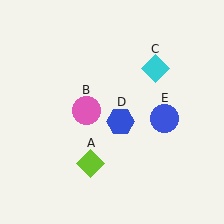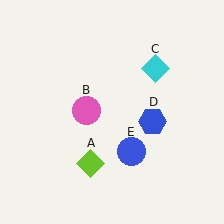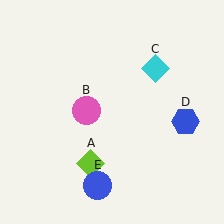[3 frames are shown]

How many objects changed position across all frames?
2 objects changed position: blue hexagon (object D), blue circle (object E).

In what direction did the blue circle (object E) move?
The blue circle (object E) moved down and to the left.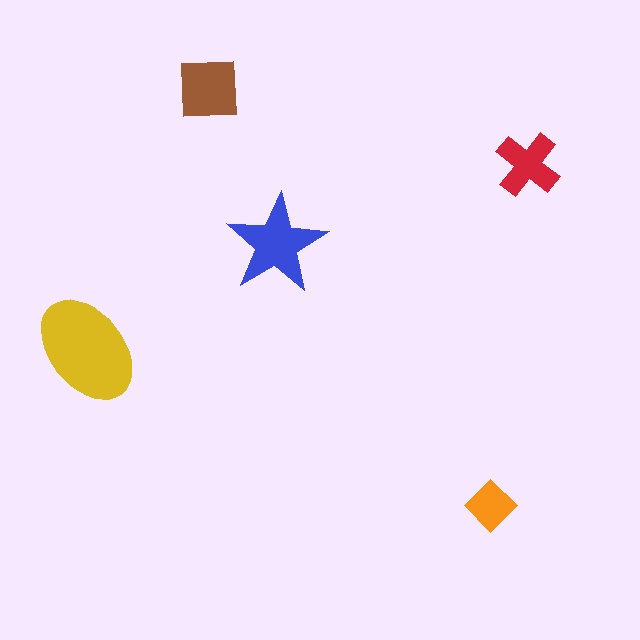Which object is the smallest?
The orange diamond.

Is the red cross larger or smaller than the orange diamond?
Larger.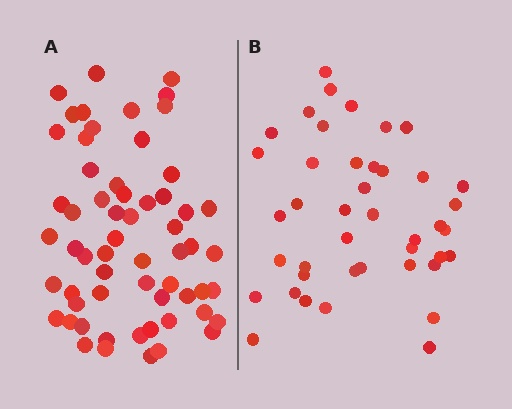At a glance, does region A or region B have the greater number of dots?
Region A (the left region) has more dots.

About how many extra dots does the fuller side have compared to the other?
Region A has approximately 20 more dots than region B.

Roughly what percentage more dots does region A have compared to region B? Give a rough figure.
About 45% more.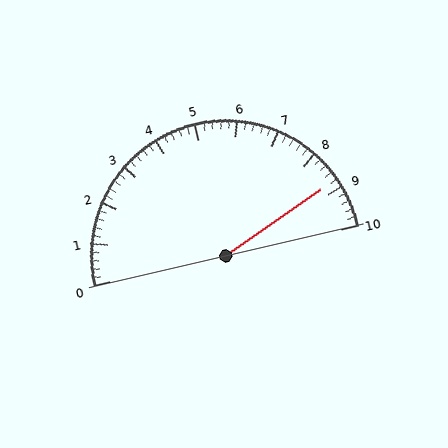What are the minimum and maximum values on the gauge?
The gauge ranges from 0 to 10.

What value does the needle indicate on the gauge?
The needle indicates approximately 8.8.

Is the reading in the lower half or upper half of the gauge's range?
The reading is in the upper half of the range (0 to 10).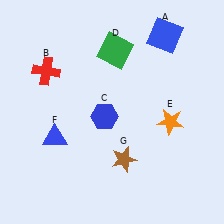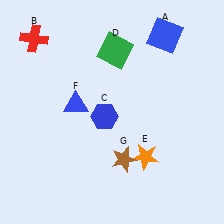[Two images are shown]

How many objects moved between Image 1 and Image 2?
3 objects moved between the two images.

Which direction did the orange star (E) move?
The orange star (E) moved down.